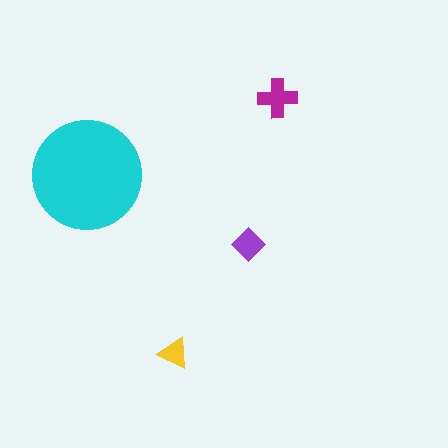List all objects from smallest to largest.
The yellow triangle, the purple diamond, the magenta cross, the cyan circle.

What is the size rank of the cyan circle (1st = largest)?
1st.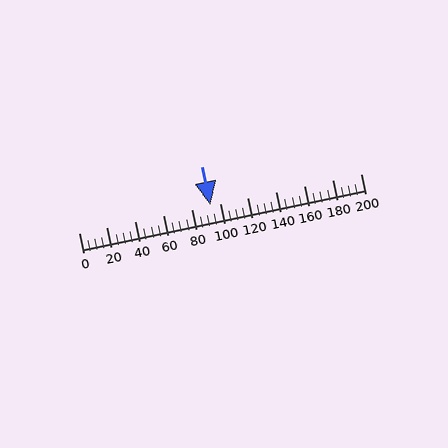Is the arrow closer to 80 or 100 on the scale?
The arrow is closer to 100.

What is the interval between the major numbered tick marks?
The major tick marks are spaced 20 units apart.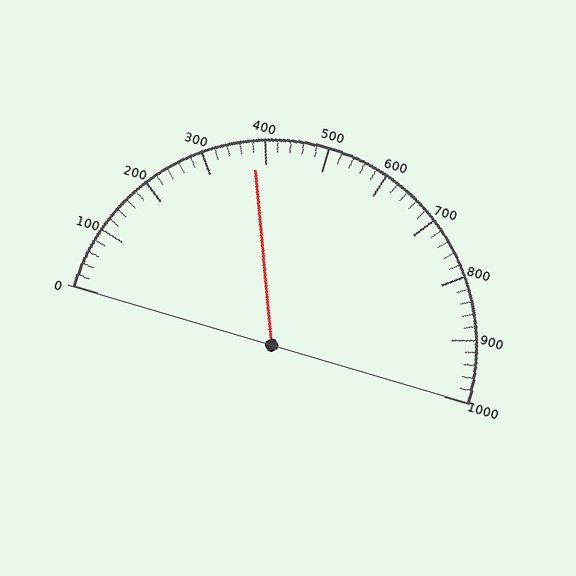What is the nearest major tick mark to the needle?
The nearest major tick mark is 400.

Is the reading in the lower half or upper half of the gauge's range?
The reading is in the lower half of the range (0 to 1000).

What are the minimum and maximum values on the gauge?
The gauge ranges from 0 to 1000.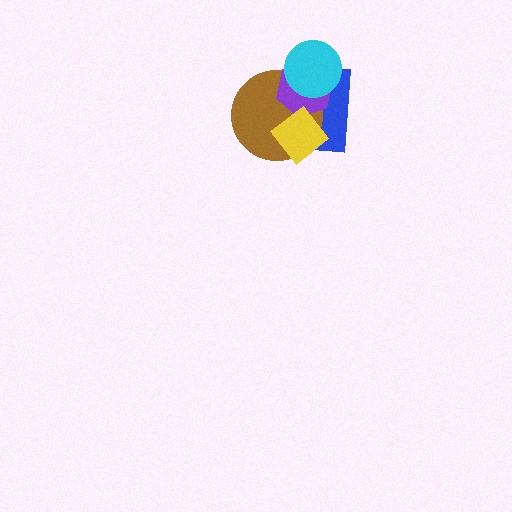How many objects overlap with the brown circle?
4 objects overlap with the brown circle.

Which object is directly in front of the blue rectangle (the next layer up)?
The brown circle is directly in front of the blue rectangle.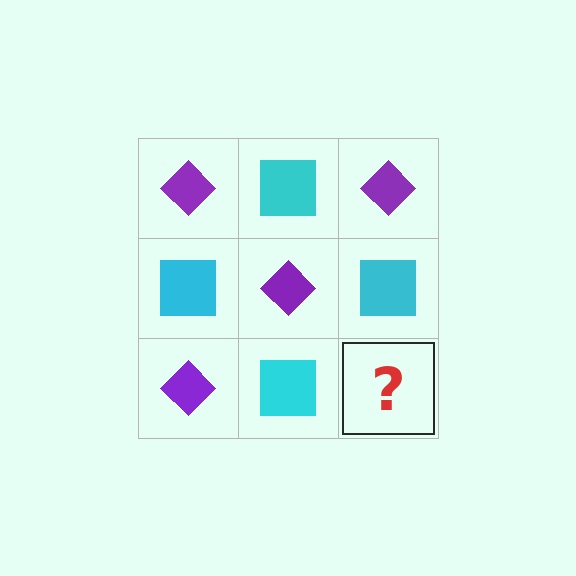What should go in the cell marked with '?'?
The missing cell should contain a purple diamond.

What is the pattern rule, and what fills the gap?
The rule is that it alternates purple diamond and cyan square in a checkerboard pattern. The gap should be filled with a purple diamond.